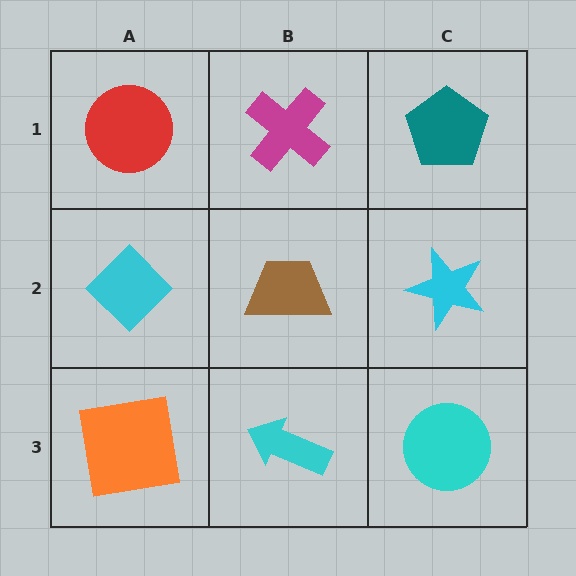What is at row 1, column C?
A teal pentagon.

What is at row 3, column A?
An orange square.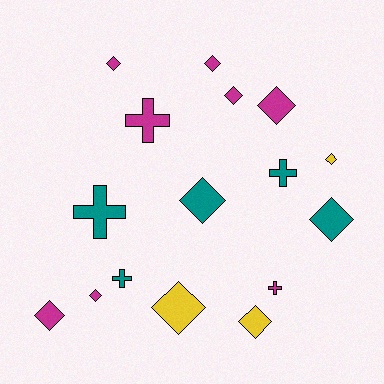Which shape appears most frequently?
Diamond, with 11 objects.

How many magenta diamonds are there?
There are 6 magenta diamonds.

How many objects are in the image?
There are 16 objects.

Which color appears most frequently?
Magenta, with 8 objects.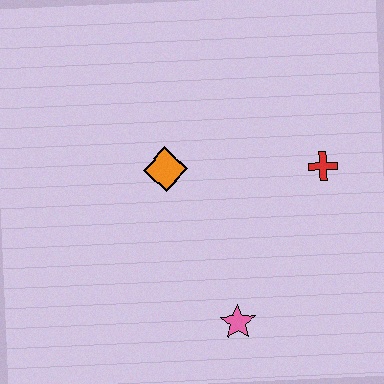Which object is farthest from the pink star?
The red cross is farthest from the pink star.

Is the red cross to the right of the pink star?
Yes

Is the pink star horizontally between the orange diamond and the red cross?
Yes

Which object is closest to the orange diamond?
The red cross is closest to the orange diamond.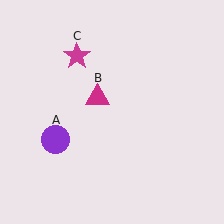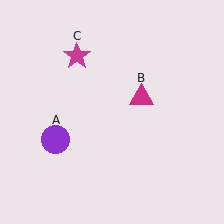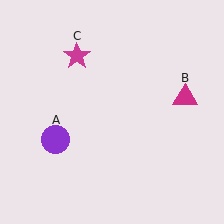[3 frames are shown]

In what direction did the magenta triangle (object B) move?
The magenta triangle (object B) moved right.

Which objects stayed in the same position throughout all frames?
Purple circle (object A) and magenta star (object C) remained stationary.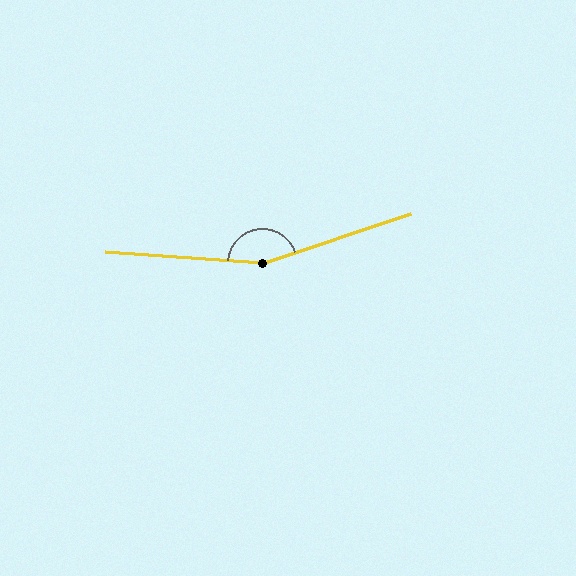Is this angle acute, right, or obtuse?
It is obtuse.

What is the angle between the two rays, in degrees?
Approximately 157 degrees.